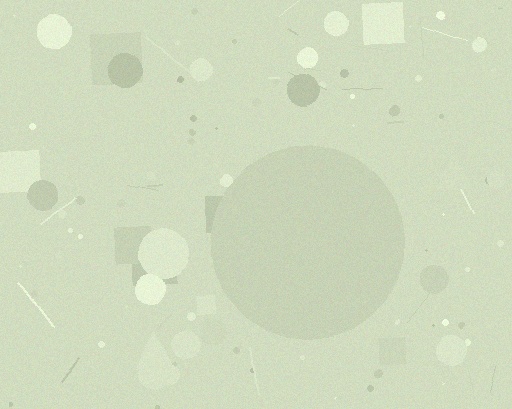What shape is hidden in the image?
A circle is hidden in the image.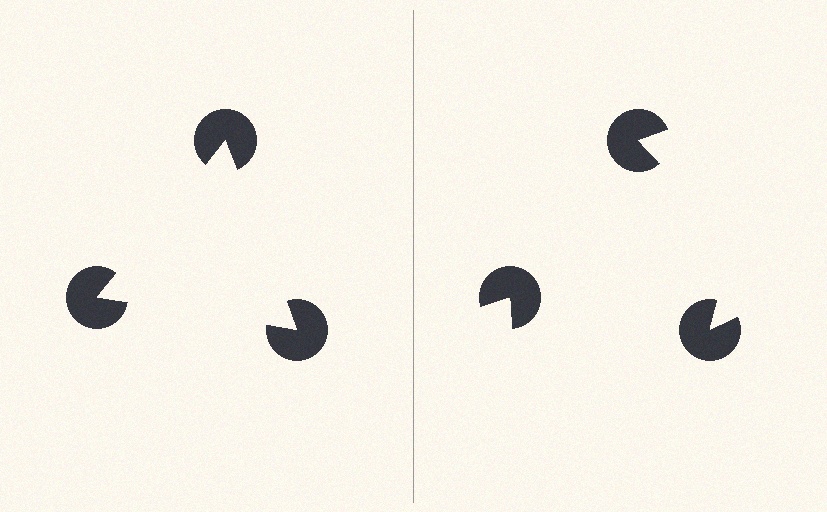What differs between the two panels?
The pac-man discs are positioned identically on both sides; only the wedge orientations differ. On the left they align to a triangle; on the right they are misaligned.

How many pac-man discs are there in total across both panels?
6 — 3 on each side.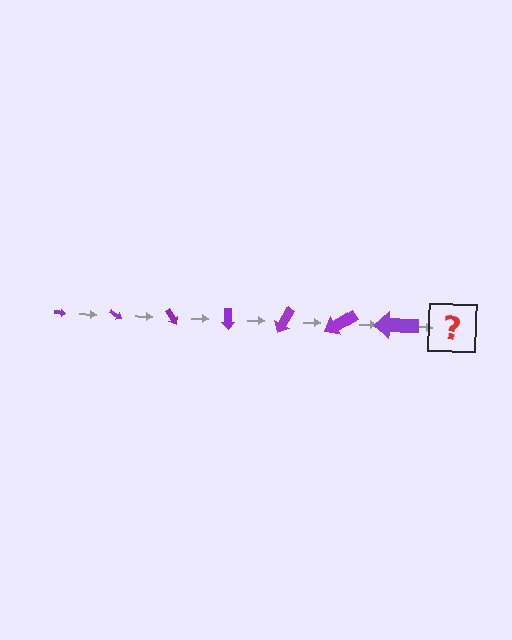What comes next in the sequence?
The next element should be an arrow, larger than the previous one and rotated 210 degrees from the start.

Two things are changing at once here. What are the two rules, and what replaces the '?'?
The two rules are that the arrow grows larger each step and it rotates 30 degrees each step. The '?' should be an arrow, larger than the previous one and rotated 210 degrees from the start.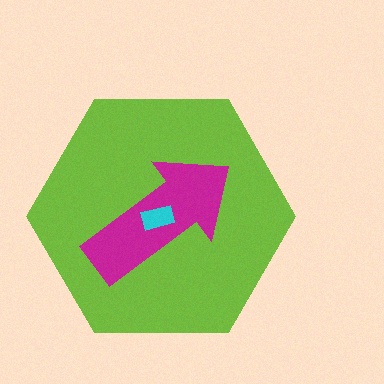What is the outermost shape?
The lime hexagon.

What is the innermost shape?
The cyan rectangle.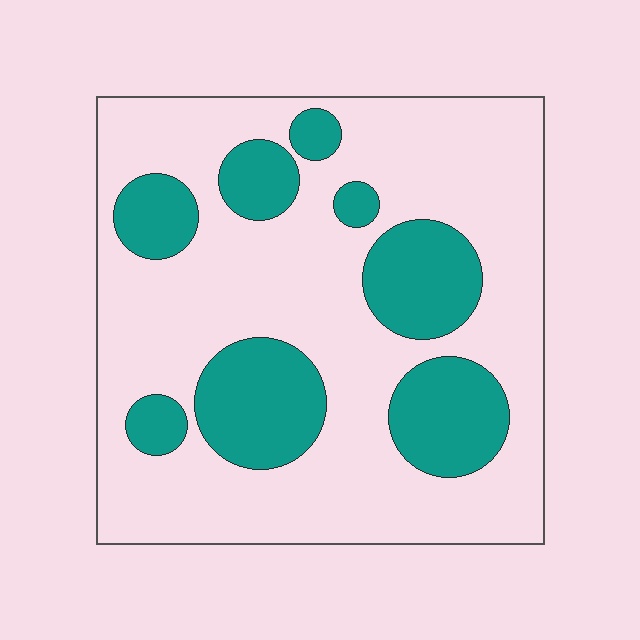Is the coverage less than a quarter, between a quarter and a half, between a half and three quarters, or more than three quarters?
Between a quarter and a half.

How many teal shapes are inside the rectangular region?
8.